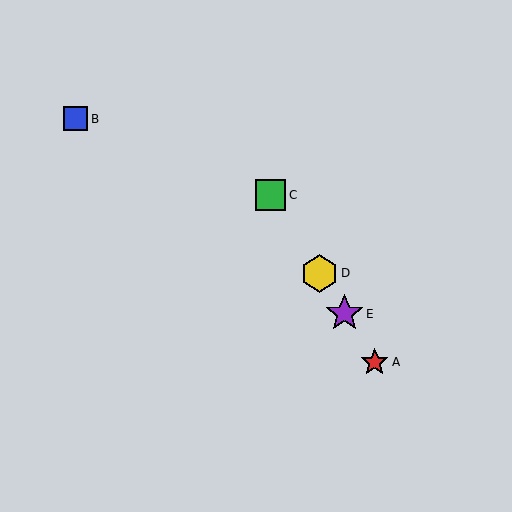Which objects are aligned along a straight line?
Objects A, C, D, E are aligned along a straight line.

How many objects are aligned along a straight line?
4 objects (A, C, D, E) are aligned along a straight line.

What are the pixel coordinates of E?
Object E is at (344, 314).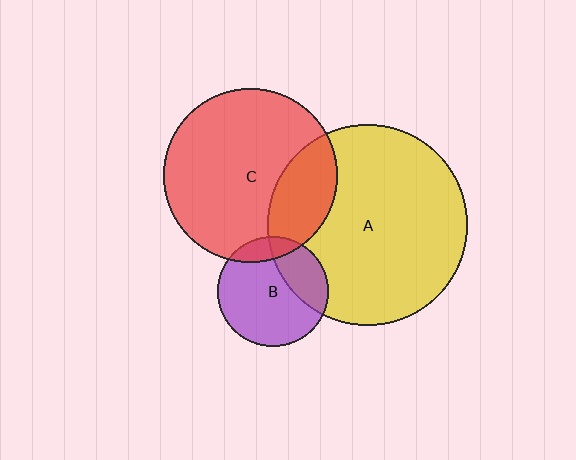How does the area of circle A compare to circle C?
Approximately 1.3 times.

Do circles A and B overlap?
Yes.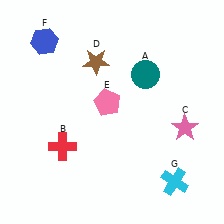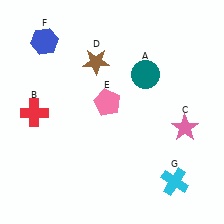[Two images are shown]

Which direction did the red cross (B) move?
The red cross (B) moved up.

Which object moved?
The red cross (B) moved up.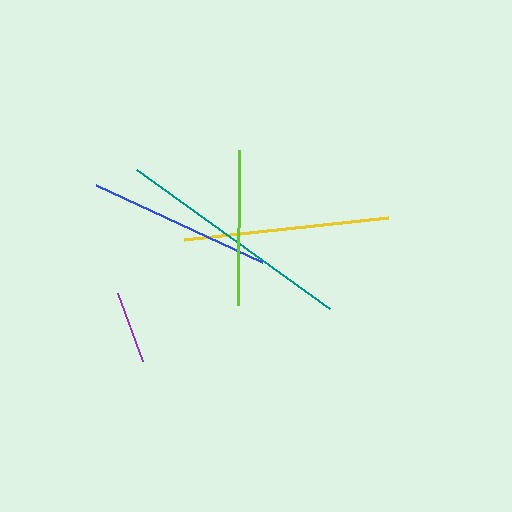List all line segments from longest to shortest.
From longest to shortest: teal, yellow, blue, lime, purple.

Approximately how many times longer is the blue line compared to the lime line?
The blue line is approximately 1.2 times the length of the lime line.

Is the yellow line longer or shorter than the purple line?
The yellow line is longer than the purple line.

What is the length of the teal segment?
The teal segment is approximately 237 pixels long.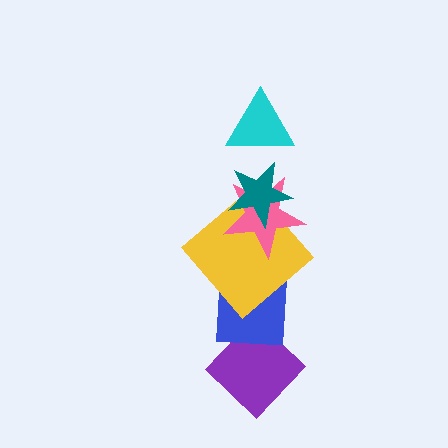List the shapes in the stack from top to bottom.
From top to bottom: the cyan triangle, the teal star, the pink star, the yellow diamond, the blue square, the purple diamond.